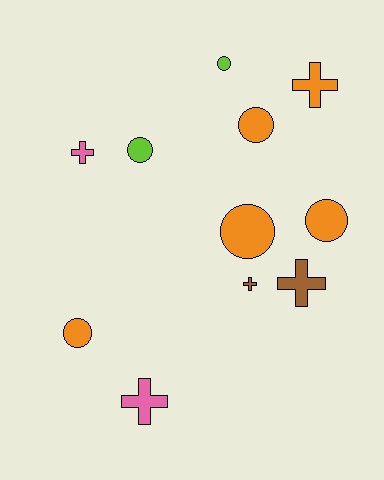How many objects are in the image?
There are 11 objects.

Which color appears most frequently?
Orange, with 5 objects.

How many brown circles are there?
There are no brown circles.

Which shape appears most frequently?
Circle, with 6 objects.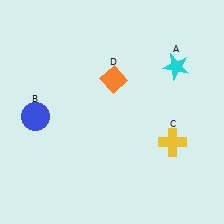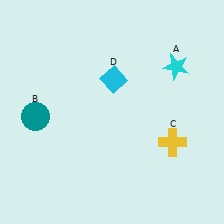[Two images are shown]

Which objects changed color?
B changed from blue to teal. D changed from orange to cyan.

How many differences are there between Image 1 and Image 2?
There are 2 differences between the two images.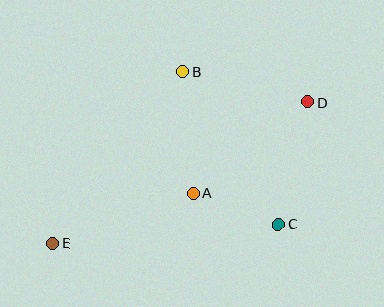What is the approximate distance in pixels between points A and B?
The distance between A and B is approximately 122 pixels.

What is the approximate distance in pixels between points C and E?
The distance between C and E is approximately 226 pixels.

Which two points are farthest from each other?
Points D and E are farthest from each other.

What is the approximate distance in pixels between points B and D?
The distance between B and D is approximately 129 pixels.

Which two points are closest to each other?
Points A and C are closest to each other.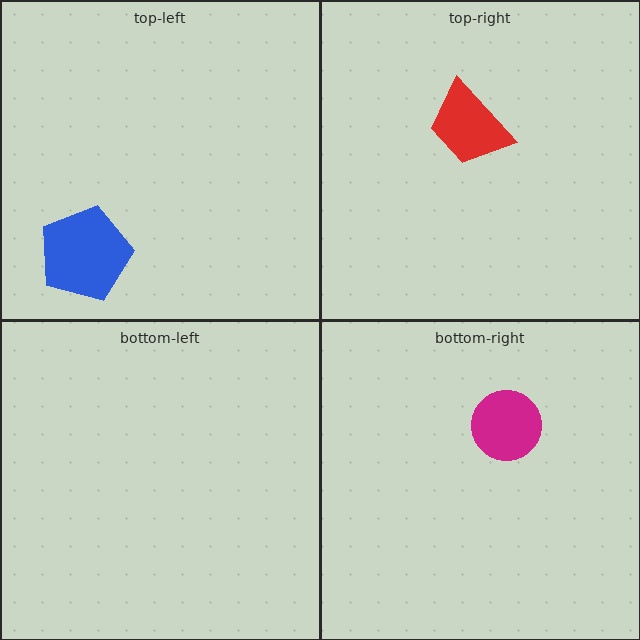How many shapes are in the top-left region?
1.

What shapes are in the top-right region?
The red trapezoid.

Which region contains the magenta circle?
The bottom-right region.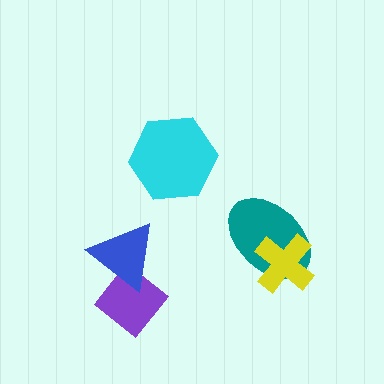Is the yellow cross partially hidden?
No, no other shape covers it.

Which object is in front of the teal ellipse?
The yellow cross is in front of the teal ellipse.